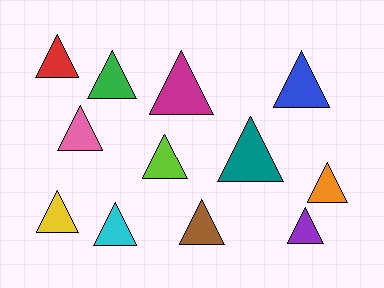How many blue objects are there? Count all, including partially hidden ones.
There is 1 blue object.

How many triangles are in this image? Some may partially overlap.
There are 12 triangles.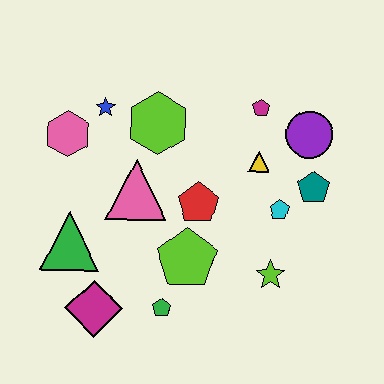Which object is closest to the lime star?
The cyan pentagon is closest to the lime star.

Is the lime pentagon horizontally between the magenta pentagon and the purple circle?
No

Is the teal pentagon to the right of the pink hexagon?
Yes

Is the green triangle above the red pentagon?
No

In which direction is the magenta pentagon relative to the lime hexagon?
The magenta pentagon is to the right of the lime hexagon.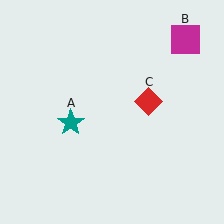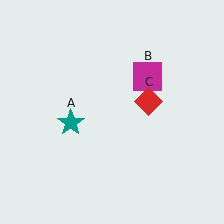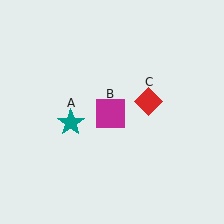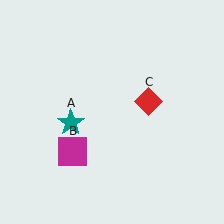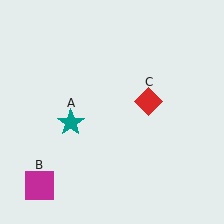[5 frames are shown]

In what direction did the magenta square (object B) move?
The magenta square (object B) moved down and to the left.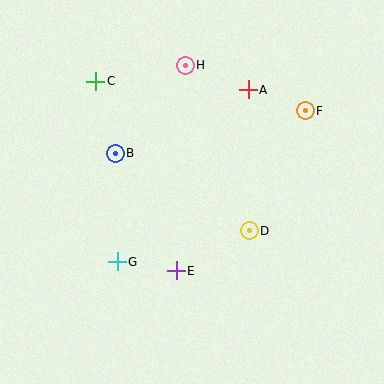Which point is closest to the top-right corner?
Point F is closest to the top-right corner.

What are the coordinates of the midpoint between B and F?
The midpoint between B and F is at (210, 132).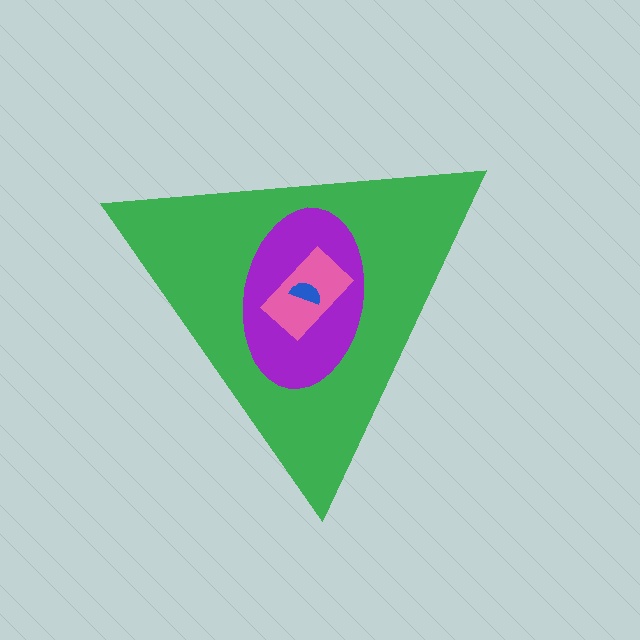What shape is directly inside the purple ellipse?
The pink rectangle.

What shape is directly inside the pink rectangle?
The blue semicircle.